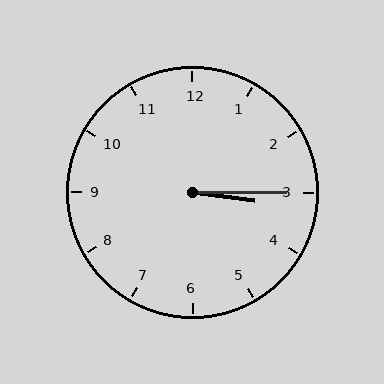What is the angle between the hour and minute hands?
Approximately 8 degrees.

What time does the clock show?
3:15.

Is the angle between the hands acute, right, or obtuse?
It is acute.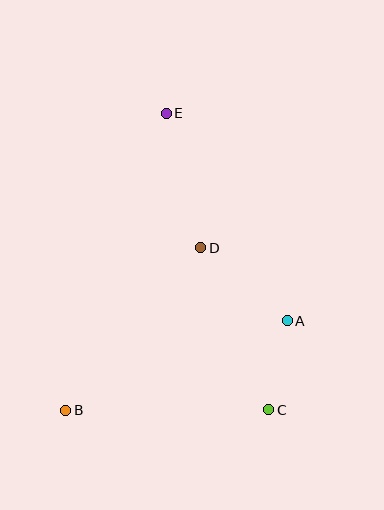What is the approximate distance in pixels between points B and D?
The distance between B and D is approximately 211 pixels.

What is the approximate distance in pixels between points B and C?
The distance between B and C is approximately 203 pixels.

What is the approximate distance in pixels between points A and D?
The distance between A and D is approximately 113 pixels.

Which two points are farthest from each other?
Points B and E are farthest from each other.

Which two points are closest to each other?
Points A and C are closest to each other.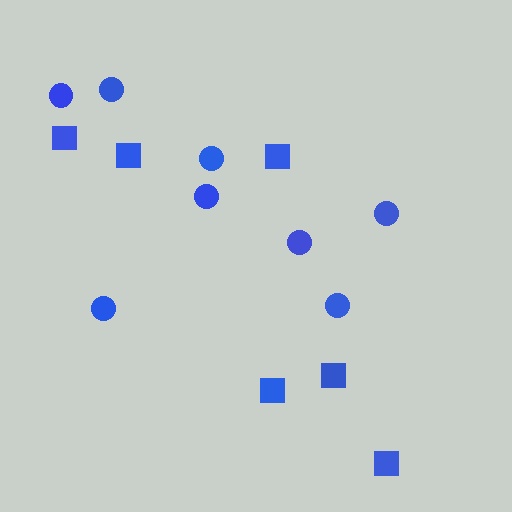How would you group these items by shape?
There are 2 groups: one group of squares (6) and one group of circles (8).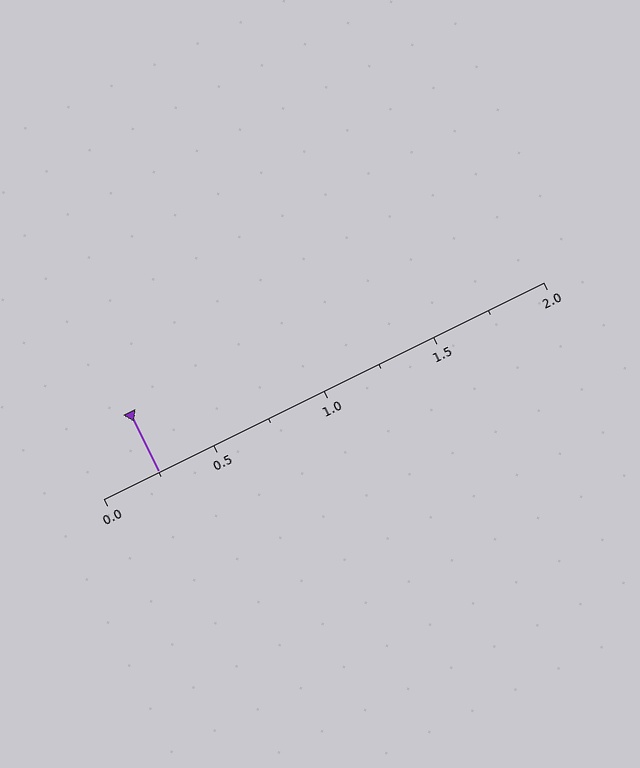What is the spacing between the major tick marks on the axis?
The major ticks are spaced 0.5 apart.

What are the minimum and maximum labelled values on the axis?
The axis runs from 0.0 to 2.0.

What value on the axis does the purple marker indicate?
The marker indicates approximately 0.25.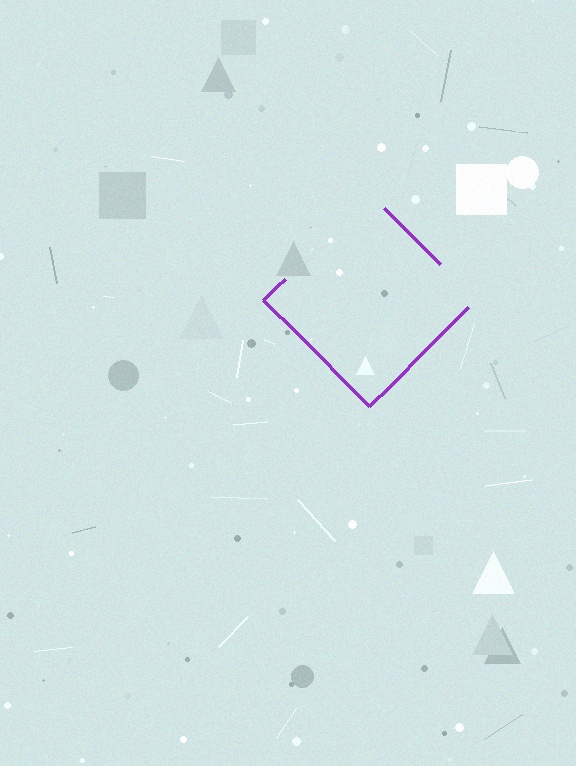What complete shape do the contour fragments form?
The contour fragments form a diamond.